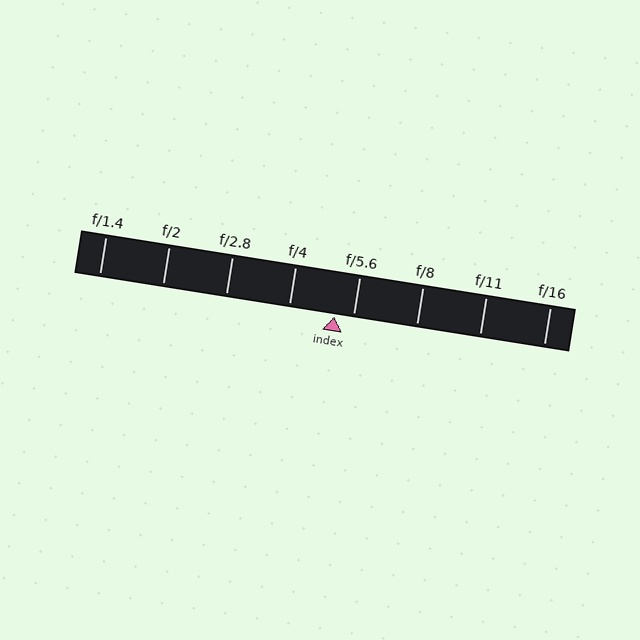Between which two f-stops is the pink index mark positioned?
The index mark is between f/4 and f/5.6.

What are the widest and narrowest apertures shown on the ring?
The widest aperture shown is f/1.4 and the narrowest is f/16.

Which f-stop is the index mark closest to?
The index mark is closest to f/5.6.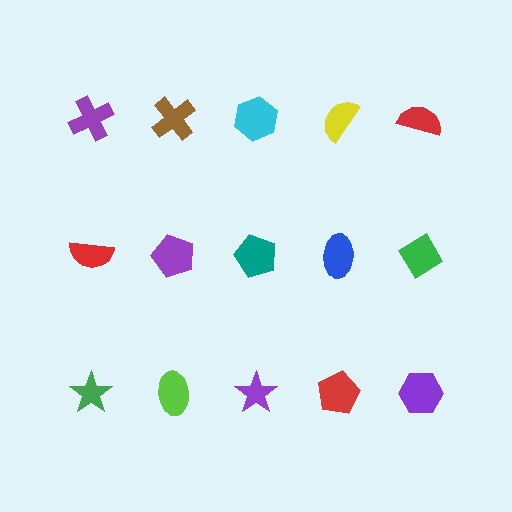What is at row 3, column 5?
A purple hexagon.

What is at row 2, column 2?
A purple pentagon.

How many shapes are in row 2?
5 shapes.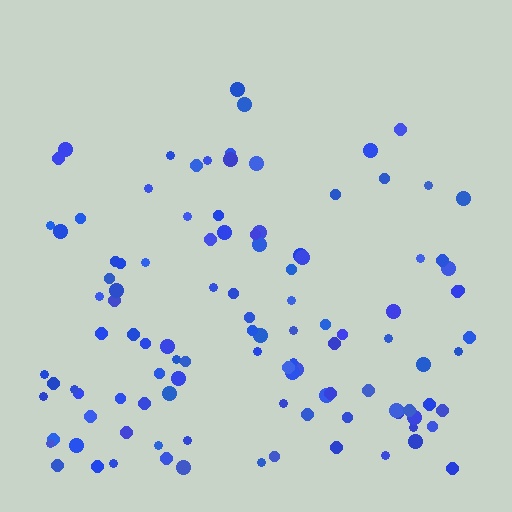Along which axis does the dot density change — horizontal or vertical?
Vertical.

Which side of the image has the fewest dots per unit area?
The top.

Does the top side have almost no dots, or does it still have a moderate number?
Still a moderate number, just noticeably fewer than the bottom.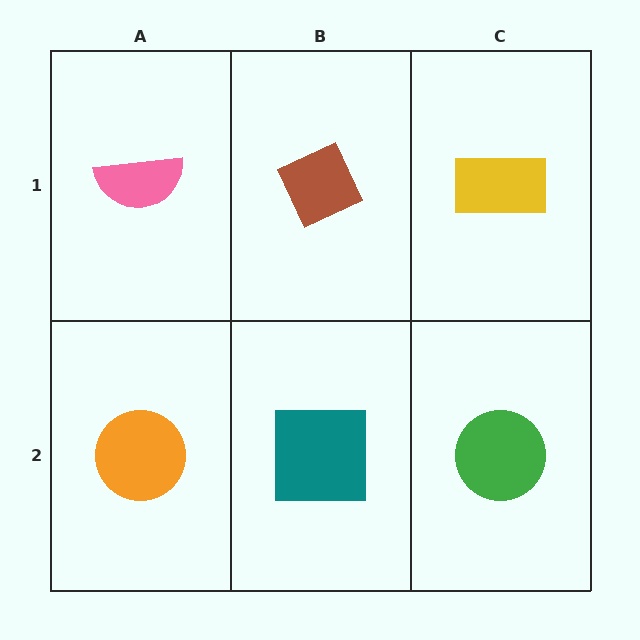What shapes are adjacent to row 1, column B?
A teal square (row 2, column B), a pink semicircle (row 1, column A), a yellow rectangle (row 1, column C).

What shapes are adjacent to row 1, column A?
An orange circle (row 2, column A), a brown diamond (row 1, column B).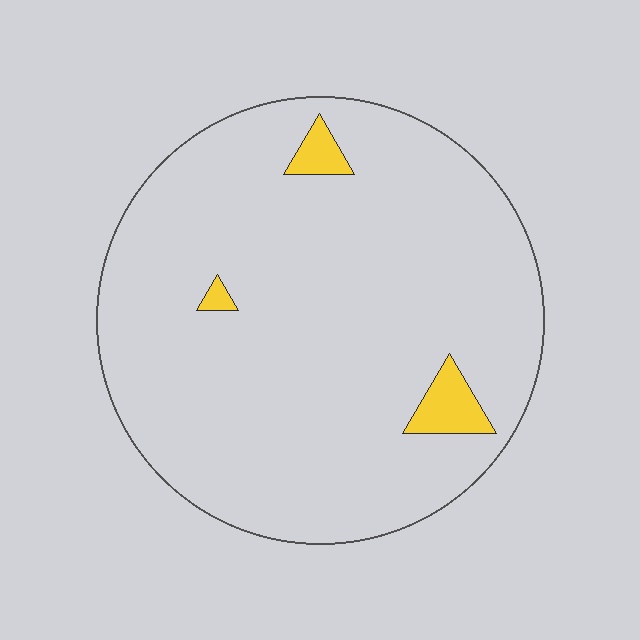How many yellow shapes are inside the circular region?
3.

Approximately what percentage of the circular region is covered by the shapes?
Approximately 5%.